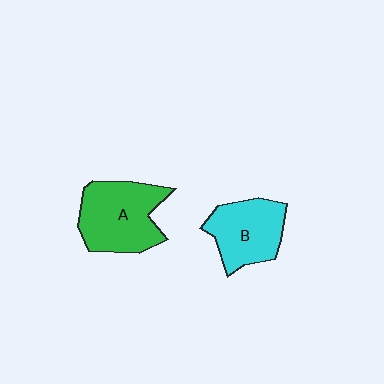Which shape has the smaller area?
Shape B (cyan).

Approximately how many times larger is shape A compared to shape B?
Approximately 1.2 times.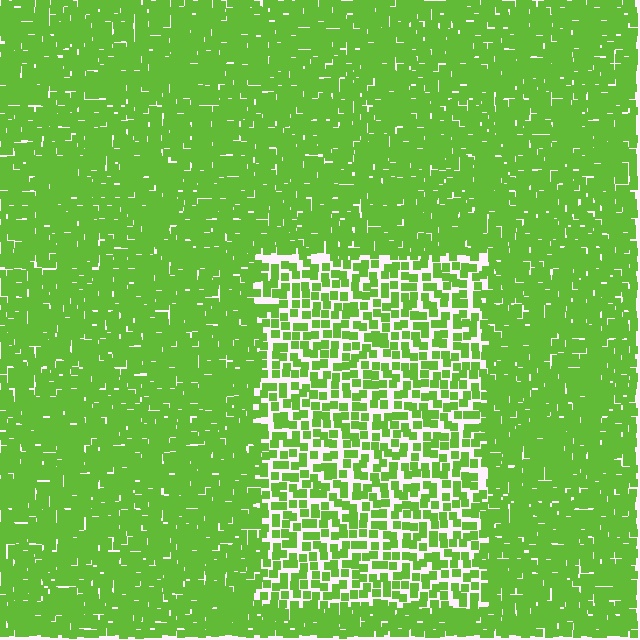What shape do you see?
I see a rectangle.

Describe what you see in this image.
The image contains small lime elements arranged at two different densities. A rectangle-shaped region is visible where the elements are less densely packed than the surrounding area.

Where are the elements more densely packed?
The elements are more densely packed outside the rectangle boundary.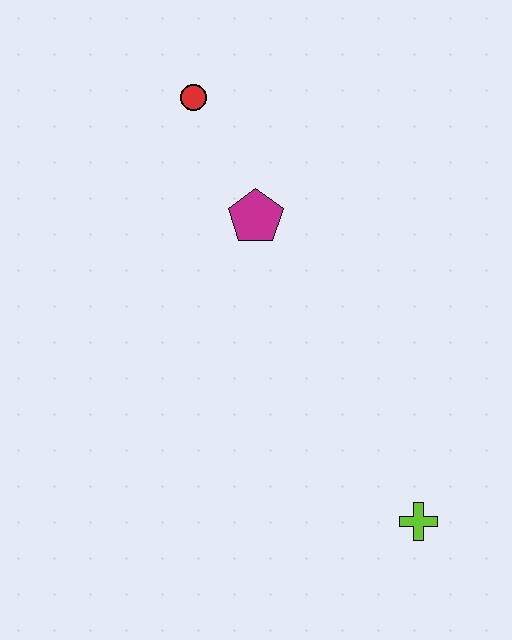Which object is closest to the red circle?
The magenta pentagon is closest to the red circle.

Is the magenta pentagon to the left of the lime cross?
Yes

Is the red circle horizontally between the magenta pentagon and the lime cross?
No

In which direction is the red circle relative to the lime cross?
The red circle is above the lime cross.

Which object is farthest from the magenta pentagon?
The lime cross is farthest from the magenta pentagon.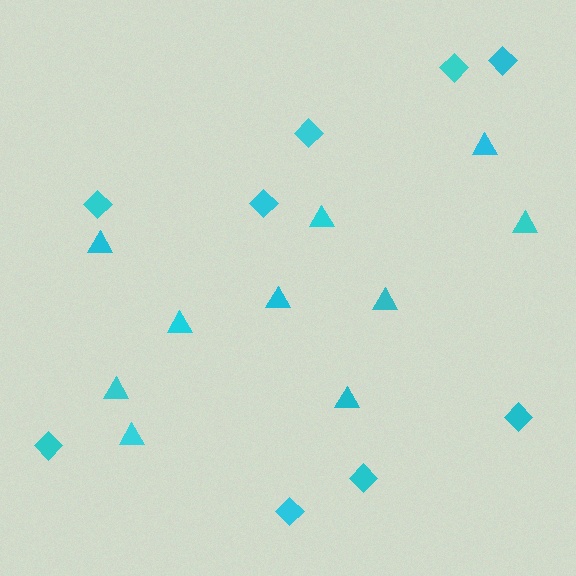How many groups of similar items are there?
There are 2 groups: one group of diamonds (9) and one group of triangles (10).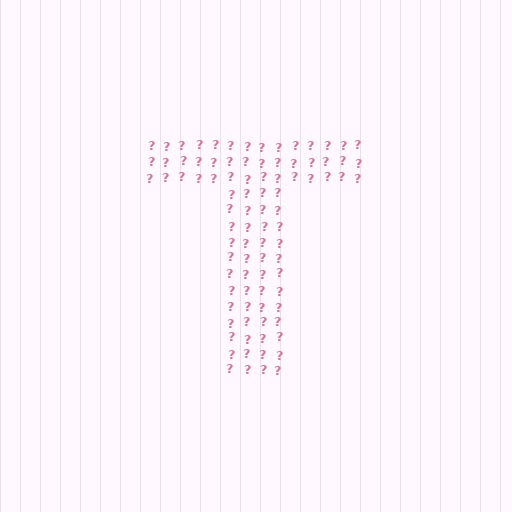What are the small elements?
The small elements are question marks.